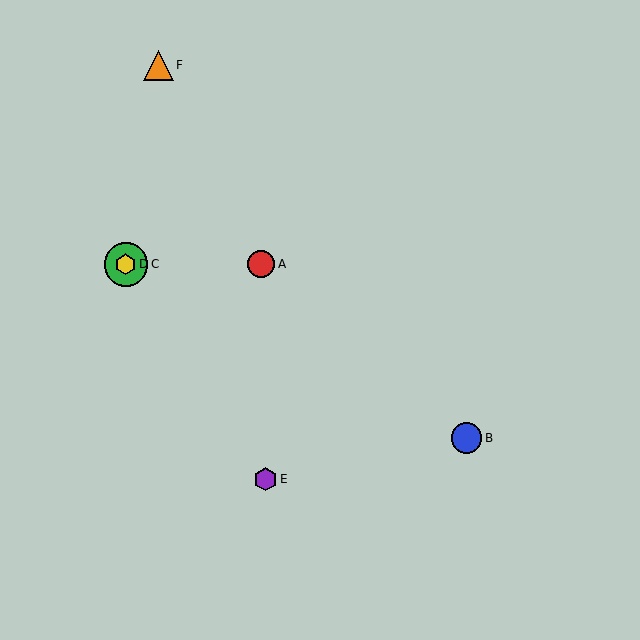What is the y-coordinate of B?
Object B is at y≈438.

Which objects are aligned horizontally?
Objects A, C, D are aligned horizontally.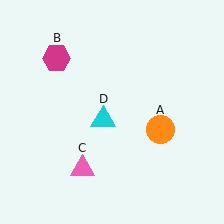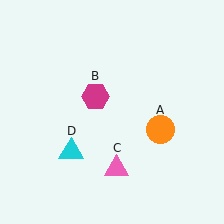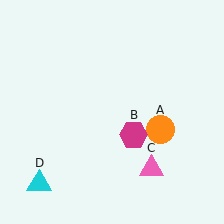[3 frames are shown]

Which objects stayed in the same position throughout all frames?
Orange circle (object A) remained stationary.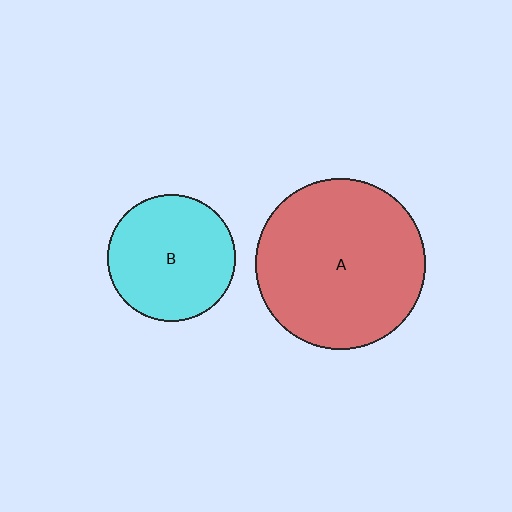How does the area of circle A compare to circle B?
Approximately 1.8 times.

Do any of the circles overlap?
No, none of the circles overlap.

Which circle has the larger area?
Circle A (red).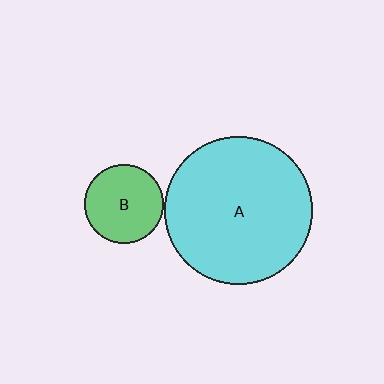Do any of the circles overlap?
No, none of the circles overlap.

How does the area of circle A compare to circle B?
Approximately 3.5 times.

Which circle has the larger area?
Circle A (cyan).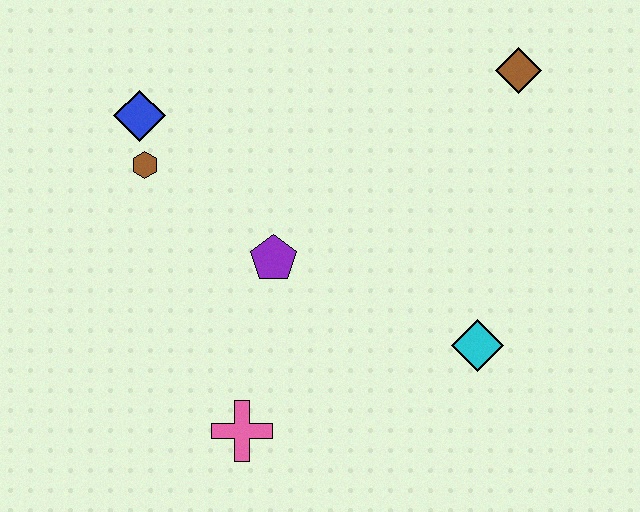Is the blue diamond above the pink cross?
Yes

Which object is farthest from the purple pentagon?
The brown diamond is farthest from the purple pentagon.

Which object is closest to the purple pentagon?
The brown hexagon is closest to the purple pentagon.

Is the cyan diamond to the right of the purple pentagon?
Yes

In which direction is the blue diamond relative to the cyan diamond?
The blue diamond is to the left of the cyan diamond.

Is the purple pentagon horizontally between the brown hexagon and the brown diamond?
Yes